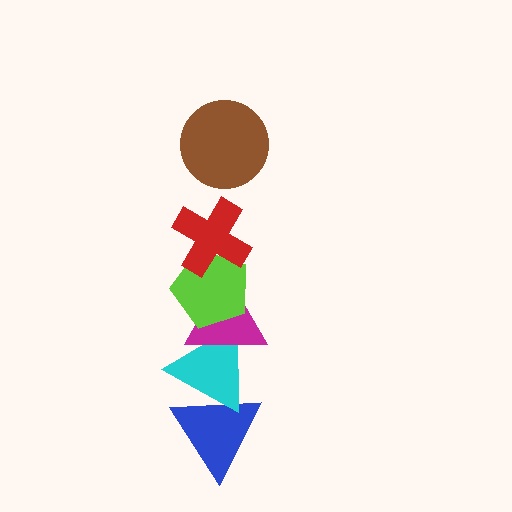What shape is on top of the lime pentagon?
The red cross is on top of the lime pentagon.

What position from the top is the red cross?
The red cross is 2nd from the top.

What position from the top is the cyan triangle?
The cyan triangle is 5th from the top.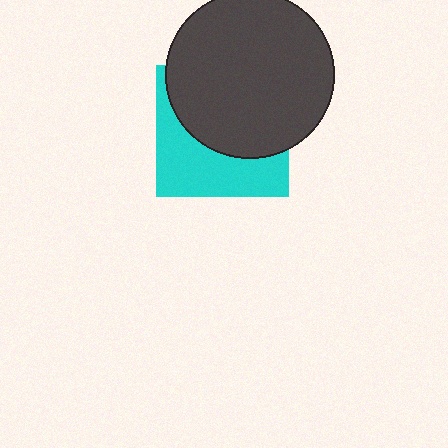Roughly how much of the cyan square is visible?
A small part of it is visible (roughly 44%).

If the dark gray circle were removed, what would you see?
You would see the complete cyan square.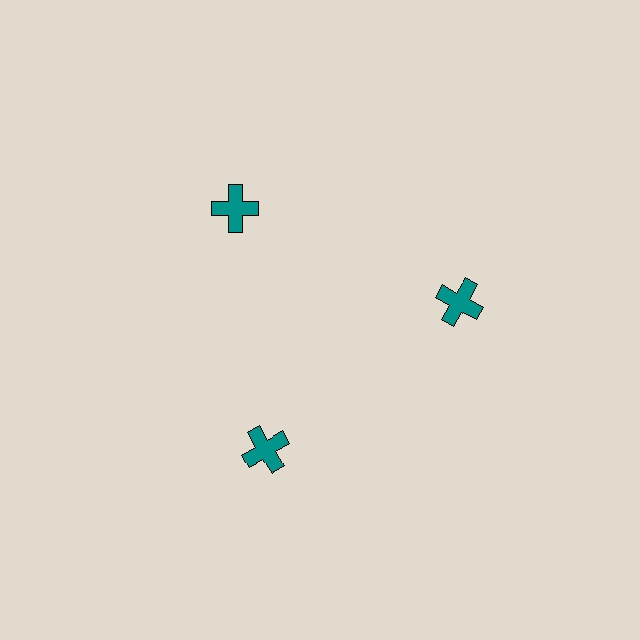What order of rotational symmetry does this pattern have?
This pattern has 3-fold rotational symmetry.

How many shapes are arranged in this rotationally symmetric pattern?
There are 3 shapes, arranged in 3 groups of 1.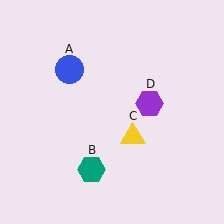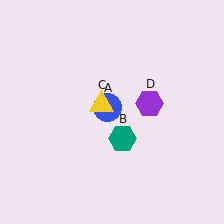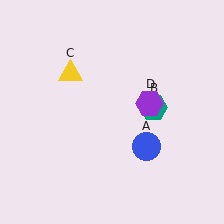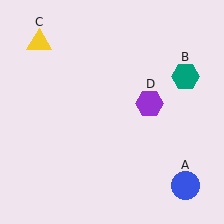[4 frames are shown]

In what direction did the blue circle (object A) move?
The blue circle (object A) moved down and to the right.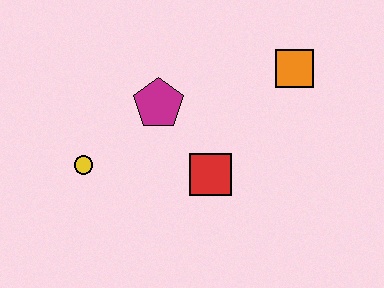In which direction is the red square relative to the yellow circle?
The red square is to the right of the yellow circle.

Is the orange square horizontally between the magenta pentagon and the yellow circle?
No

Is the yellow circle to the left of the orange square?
Yes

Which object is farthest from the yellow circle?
The orange square is farthest from the yellow circle.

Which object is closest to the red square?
The magenta pentagon is closest to the red square.